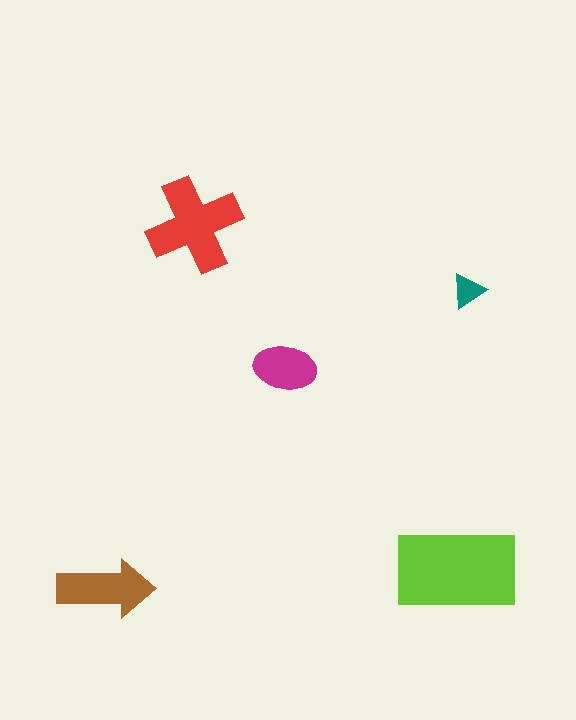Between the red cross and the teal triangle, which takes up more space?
The red cross.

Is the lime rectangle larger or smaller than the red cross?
Larger.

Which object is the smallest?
The teal triangle.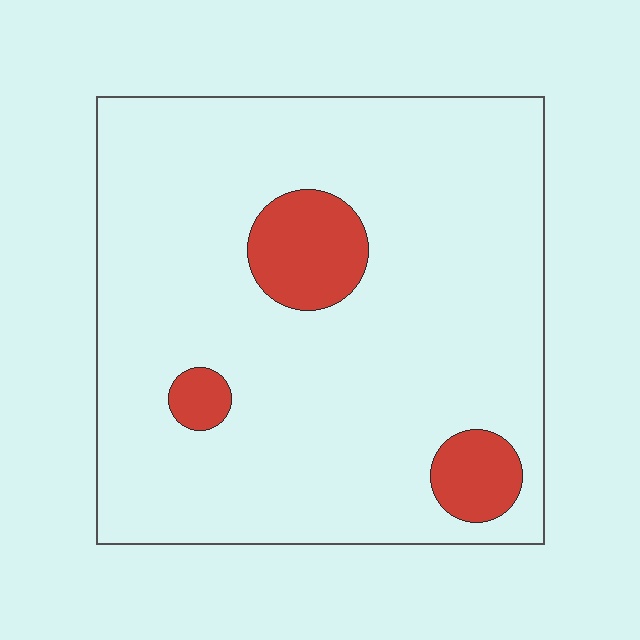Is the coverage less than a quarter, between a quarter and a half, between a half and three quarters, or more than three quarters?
Less than a quarter.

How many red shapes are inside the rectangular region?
3.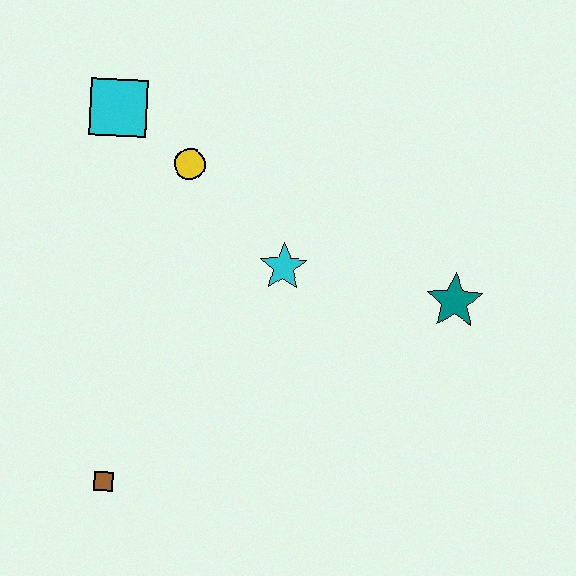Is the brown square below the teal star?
Yes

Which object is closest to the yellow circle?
The cyan square is closest to the yellow circle.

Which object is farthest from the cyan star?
The brown square is farthest from the cyan star.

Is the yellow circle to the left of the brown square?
No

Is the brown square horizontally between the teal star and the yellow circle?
No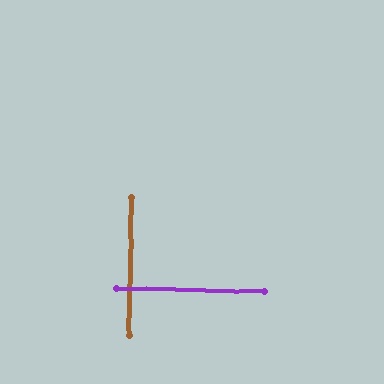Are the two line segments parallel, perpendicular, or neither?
Perpendicular — they meet at approximately 90°.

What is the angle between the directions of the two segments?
Approximately 90 degrees.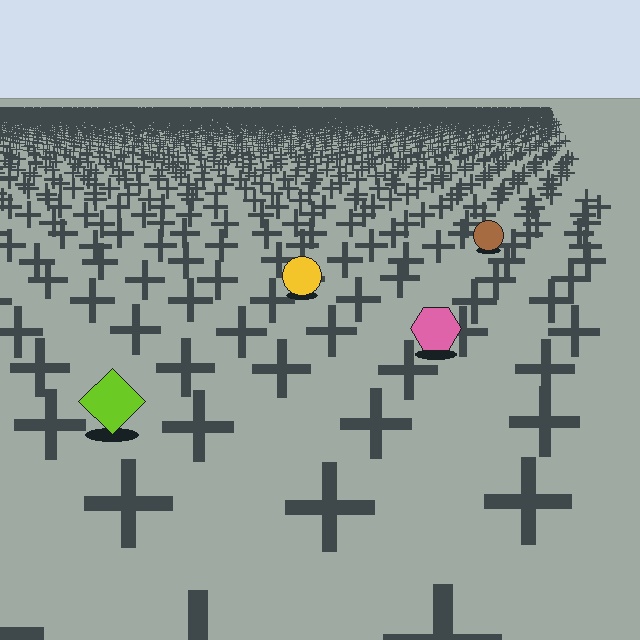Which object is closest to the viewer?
The lime diamond is closest. The texture marks near it are larger and more spread out.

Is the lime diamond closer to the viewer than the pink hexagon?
Yes. The lime diamond is closer — you can tell from the texture gradient: the ground texture is coarser near it.